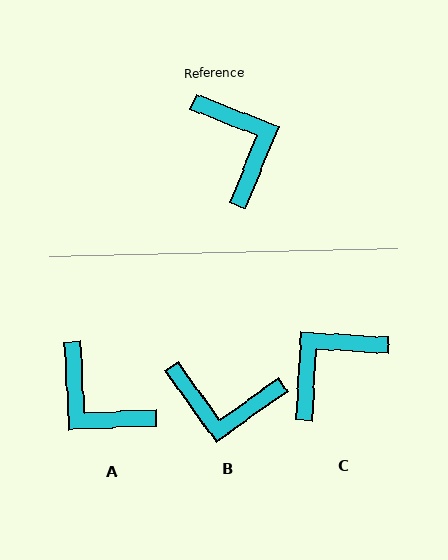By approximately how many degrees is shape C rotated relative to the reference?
Approximately 109 degrees counter-clockwise.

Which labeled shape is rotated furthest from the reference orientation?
A, about 155 degrees away.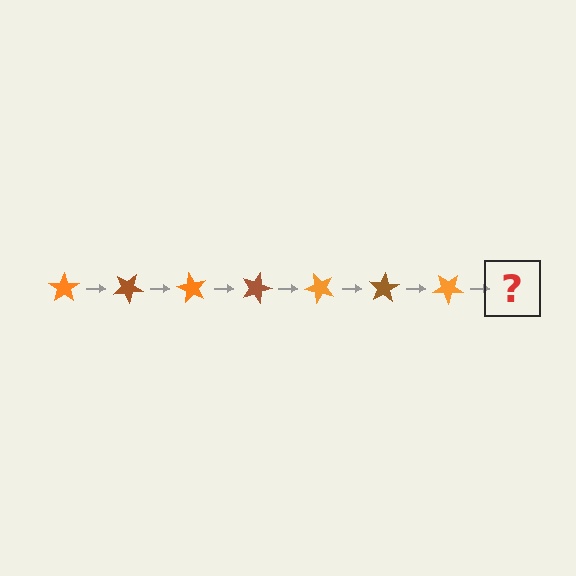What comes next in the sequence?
The next element should be a brown star, rotated 210 degrees from the start.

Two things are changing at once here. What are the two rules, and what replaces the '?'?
The two rules are that it rotates 30 degrees each step and the color cycles through orange and brown. The '?' should be a brown star, rotated 210 degrees from the start.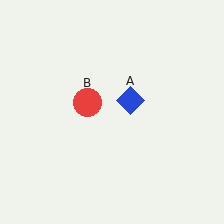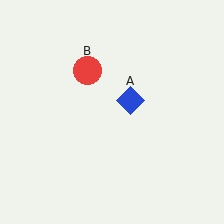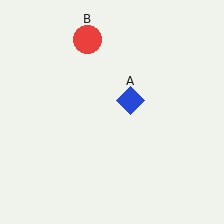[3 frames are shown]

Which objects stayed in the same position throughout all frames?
Blue diamond (object A) remained stationary.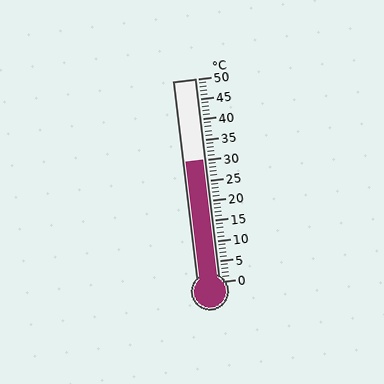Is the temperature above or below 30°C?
The temperature is at 30°C.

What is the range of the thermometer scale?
The thermometer scale ranges from 0°C to 50°C.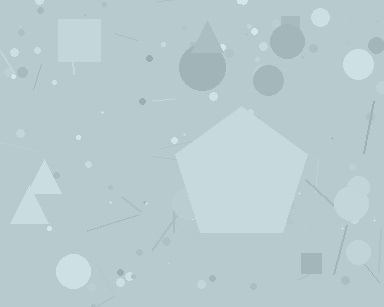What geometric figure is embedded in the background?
A pentagon is embedded in the background.